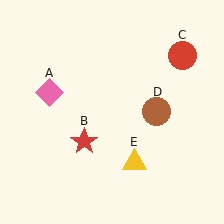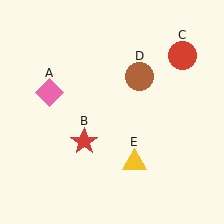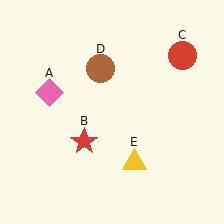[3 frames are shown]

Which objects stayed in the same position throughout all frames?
Pink diamond (object A) and red star (object B) and red circle (object C) and yellow triangle (object E) remained stationary.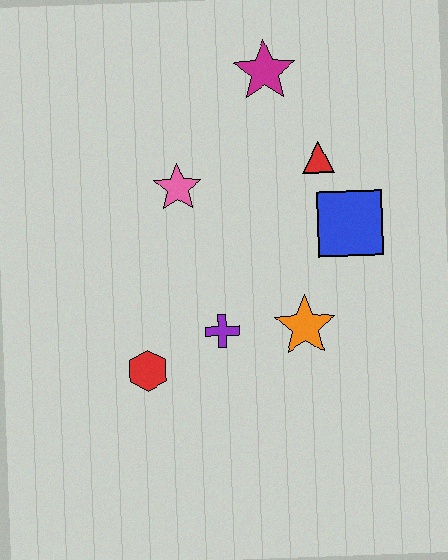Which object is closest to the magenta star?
The red triangle is closest to the magenta star.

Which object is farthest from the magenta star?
The red hexagon is farthest from the magenta star.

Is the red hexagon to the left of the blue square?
Yes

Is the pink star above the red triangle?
No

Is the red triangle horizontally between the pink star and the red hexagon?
No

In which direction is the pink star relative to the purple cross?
The pink star is above the purple cross.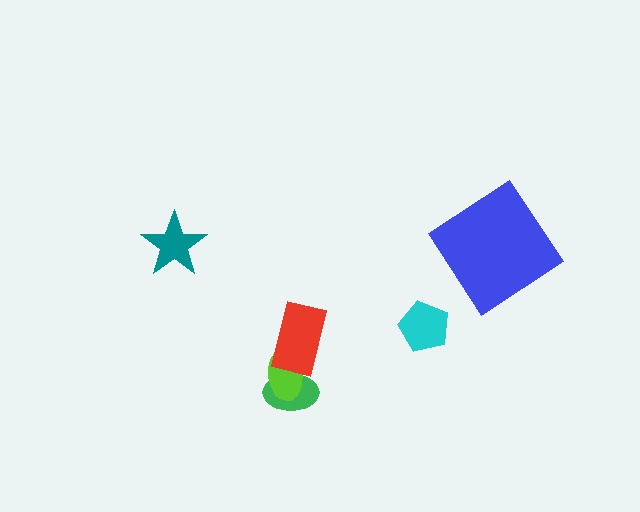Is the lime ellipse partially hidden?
Yes, it is partially covered by another shape.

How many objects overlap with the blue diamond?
0 objects overlap with the blue diamond.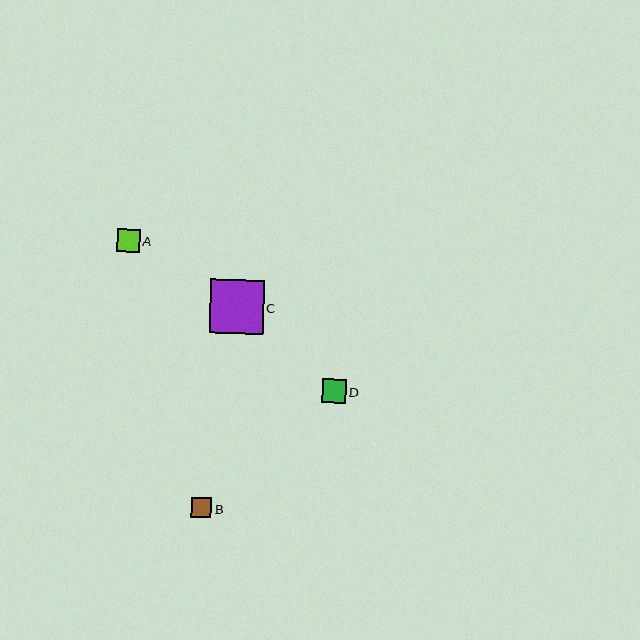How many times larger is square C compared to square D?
Square C is approximately 2.3 times the size of square D.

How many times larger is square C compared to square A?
Square C is approximately 2.4 times the size of square A.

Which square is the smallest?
Square B is the smallest with a size of approximately 20 pixels.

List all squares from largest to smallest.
From largest to smallest: C, D, A, B.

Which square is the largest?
Square C is the largest with a size of approximately 54 pixels.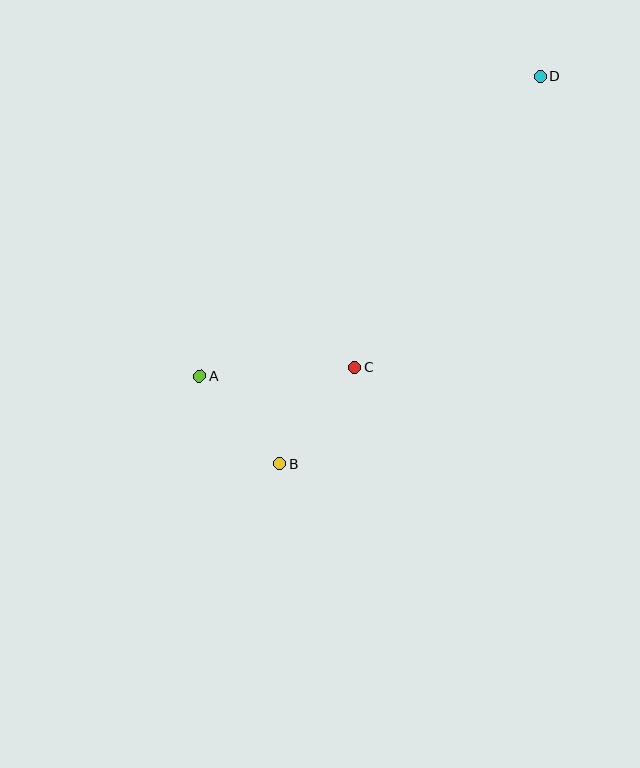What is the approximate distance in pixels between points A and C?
The distance between A and C is approximately 155 pixels.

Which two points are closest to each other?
Points A and B are closest to each other.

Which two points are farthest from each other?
Points B and D are farthest from each other.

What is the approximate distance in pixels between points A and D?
The distance between A and D is approximately 453 pixels.